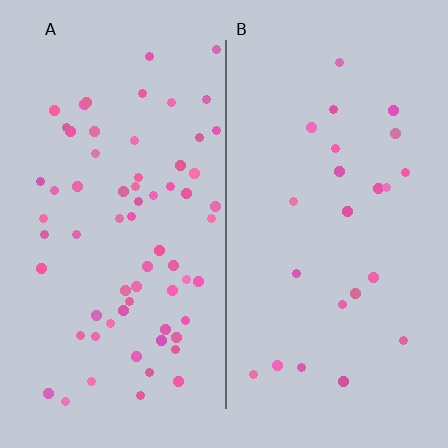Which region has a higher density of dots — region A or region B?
A (the left).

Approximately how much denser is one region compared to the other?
Approximately 2.8× — region A over region B.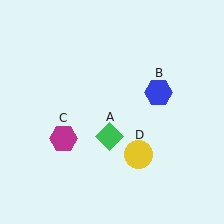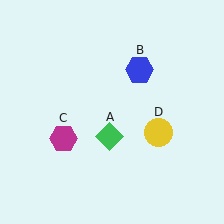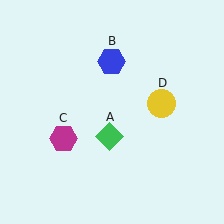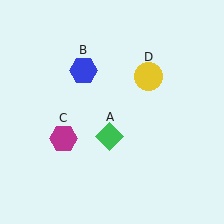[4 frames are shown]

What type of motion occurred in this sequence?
The blue hexagon (object B), yellow circle (object D) rotated counterclockwise around the center of the scene.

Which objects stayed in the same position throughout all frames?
Green diamond (object A) and magenta hexagon (object C) remained stationary.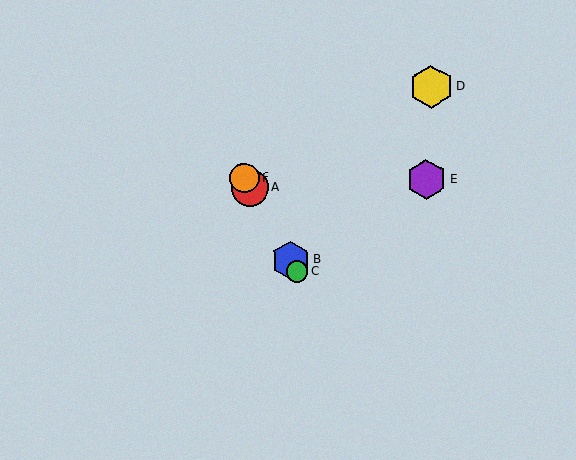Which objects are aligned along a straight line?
Objects A, B, C, F are aligned along a straight line.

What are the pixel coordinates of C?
Object C is at (297, 271).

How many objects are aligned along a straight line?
4 objects (A, B, C, F) are aligned along a straight line.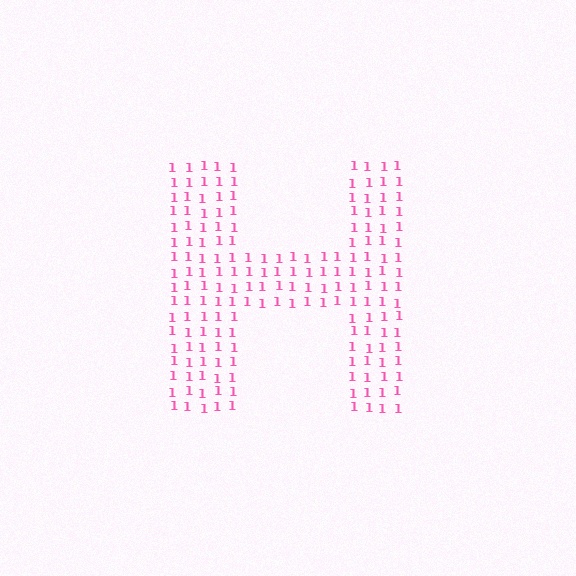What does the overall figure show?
The overall figure shows the letter H.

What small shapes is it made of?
It is made of small digit 1's.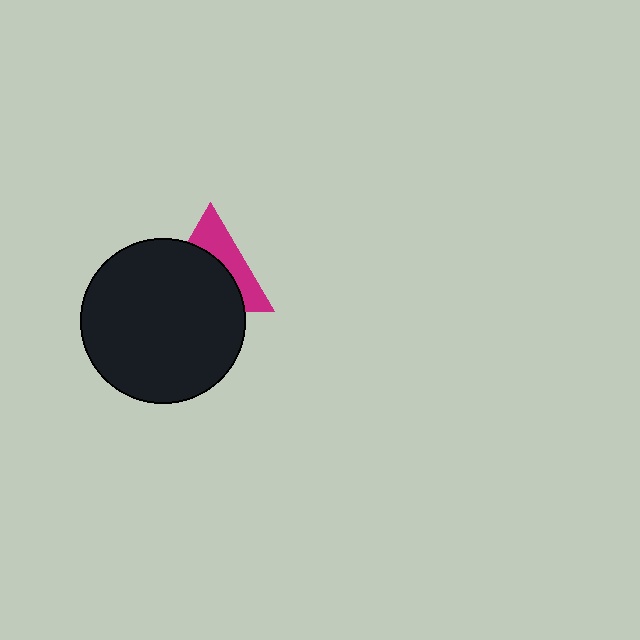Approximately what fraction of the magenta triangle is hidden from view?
Roughly 61% of the magenta triangle is hidden behind the black circle.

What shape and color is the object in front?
The object in front is a black circle.